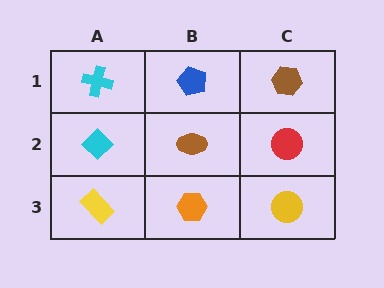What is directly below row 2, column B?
An orange hexagon.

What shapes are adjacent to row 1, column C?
A red circle (row 2, column C), a blue pentagon (row 1, column B).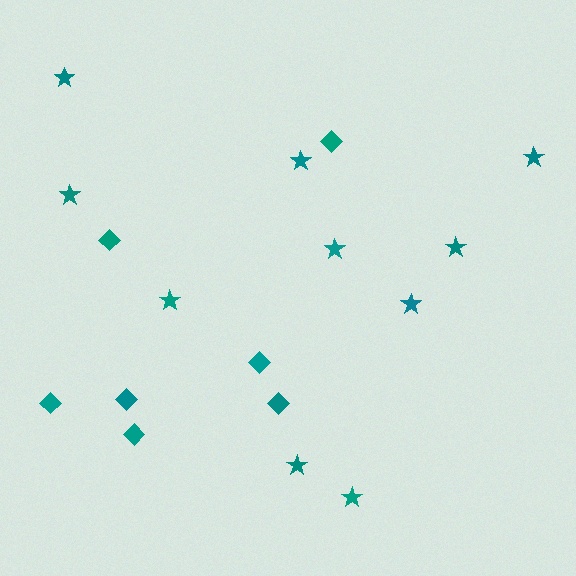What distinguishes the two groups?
There are 2 groups: one group of stars (10) and one group of diamonds (7).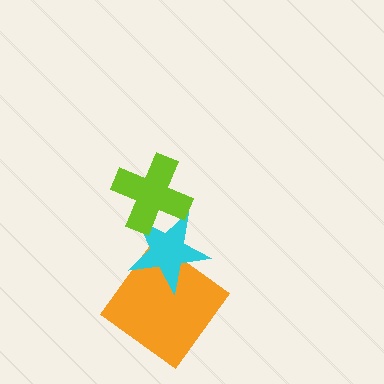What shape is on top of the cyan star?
The lime cross is on top of the cyan star.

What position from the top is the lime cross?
The lime cross is 1st from the top.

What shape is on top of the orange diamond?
The cyan star is on top of the orange diamond.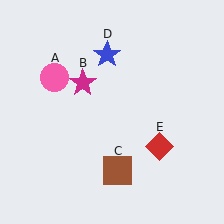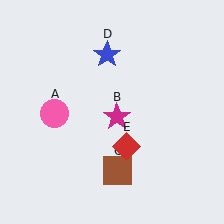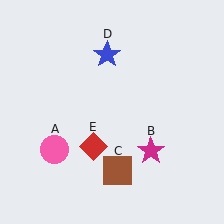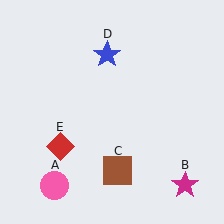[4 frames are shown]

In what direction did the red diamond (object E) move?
The red diamond (object E) moved left.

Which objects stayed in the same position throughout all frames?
Brown square (object C) and blue star (object D) remained stationary.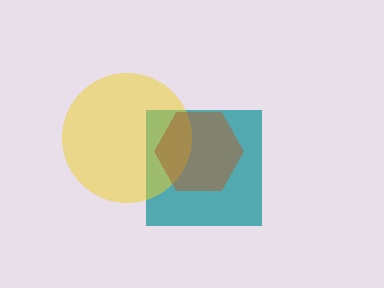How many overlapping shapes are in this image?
There are 3 overlapping shapes in the image.